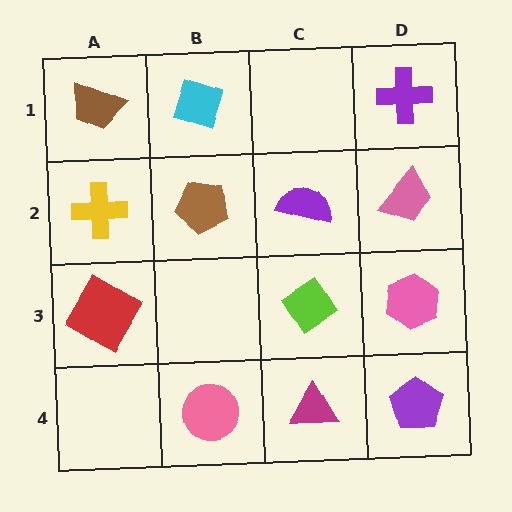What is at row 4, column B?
A pink circle.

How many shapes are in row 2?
4 shapes.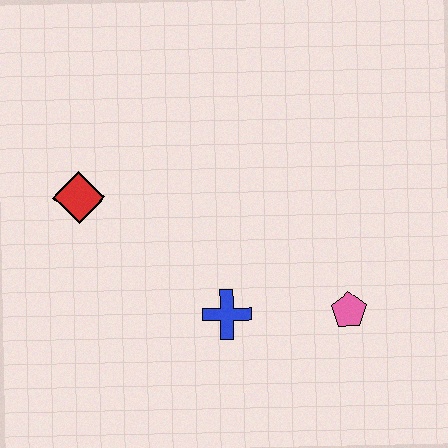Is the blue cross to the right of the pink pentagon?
No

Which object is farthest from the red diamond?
The pink pentagon is farthest from the red diamond.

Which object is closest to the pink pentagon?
The blue cross is closest to the pink pentagon.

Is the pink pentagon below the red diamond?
Yes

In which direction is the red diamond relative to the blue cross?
The red diamond is to the left of the blue cross.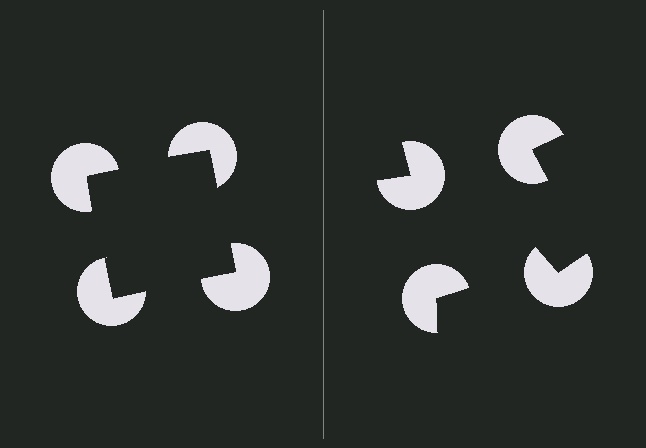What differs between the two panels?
The pac-man discs are positioned identically on both sides; only the wedge orientations differ. On the left they align to a square; on the right they are misaligned.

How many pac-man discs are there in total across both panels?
8 — 4 on each side.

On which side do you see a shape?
An illusory square appears on the left side. On the right side the wedge cuts are rotated, so no coherent shape forms.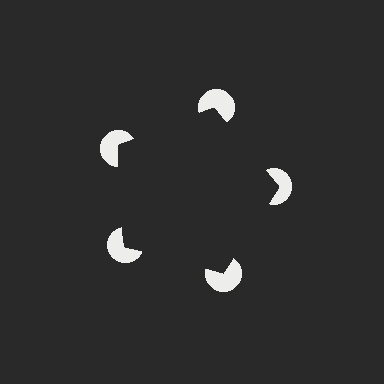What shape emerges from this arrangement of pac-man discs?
An illusory pentagon — its edges are inferred from the aligned wedge cuts in the pac-man discs, not physically drawn.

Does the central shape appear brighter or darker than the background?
It typically appears slightly darker than the background, even though no actual brightness change is drawn.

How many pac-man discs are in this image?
There are 5 — one at each vertex of the illusory pentagon.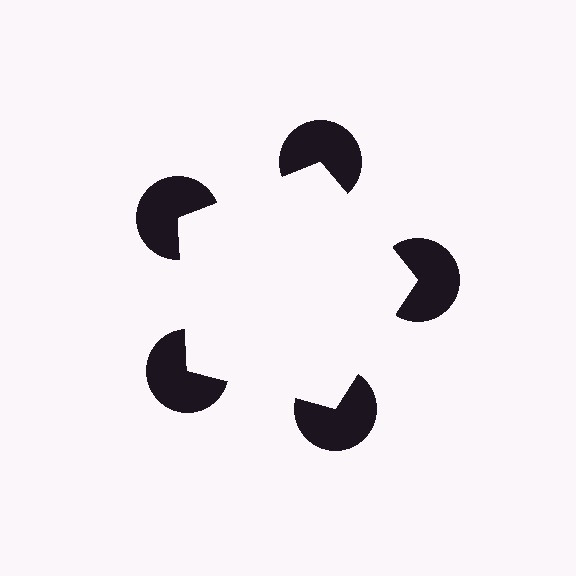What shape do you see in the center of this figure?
An illusory pentagon — its edges are inferred from the aligned wedge cuts in the pac-man discs, not physically drawn.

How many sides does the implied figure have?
5 sides.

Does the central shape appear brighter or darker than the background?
It typically appears slightly brighter than the background, even though no actual brightness change is drawn.